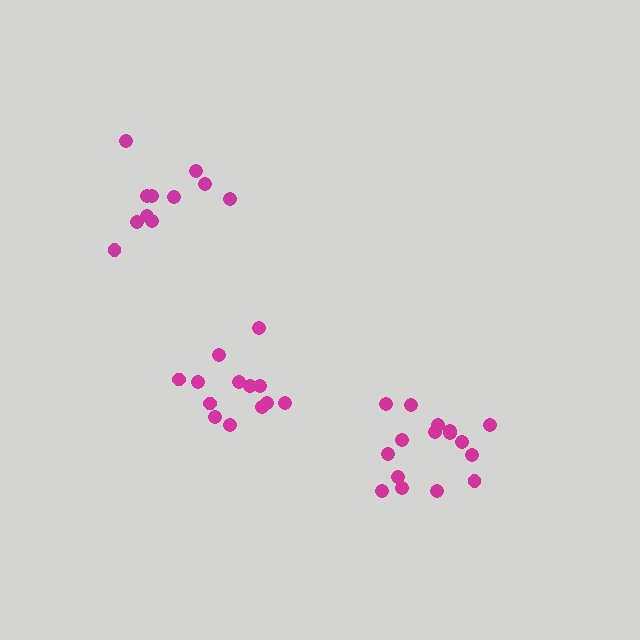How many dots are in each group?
Group 1: 13 dots, Group 2: 16 dots, Group 3: 11 dots (40 total).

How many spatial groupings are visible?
There are 3 spatial groupings.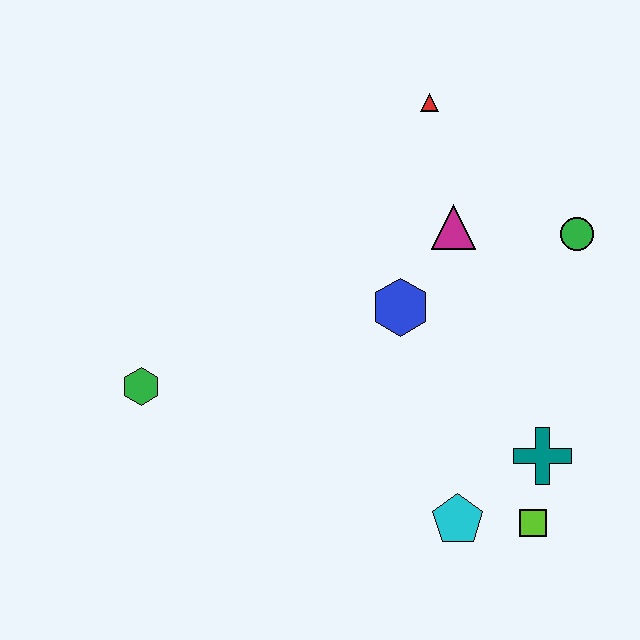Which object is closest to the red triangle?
The magenta triangle is closest to the red triangle.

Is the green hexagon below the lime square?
No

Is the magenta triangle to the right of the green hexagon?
Yes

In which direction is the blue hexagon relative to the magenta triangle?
The blue hexagon is below the magenta triangle.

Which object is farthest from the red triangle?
The lime square is farthest from the red triangle.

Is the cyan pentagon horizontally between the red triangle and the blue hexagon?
No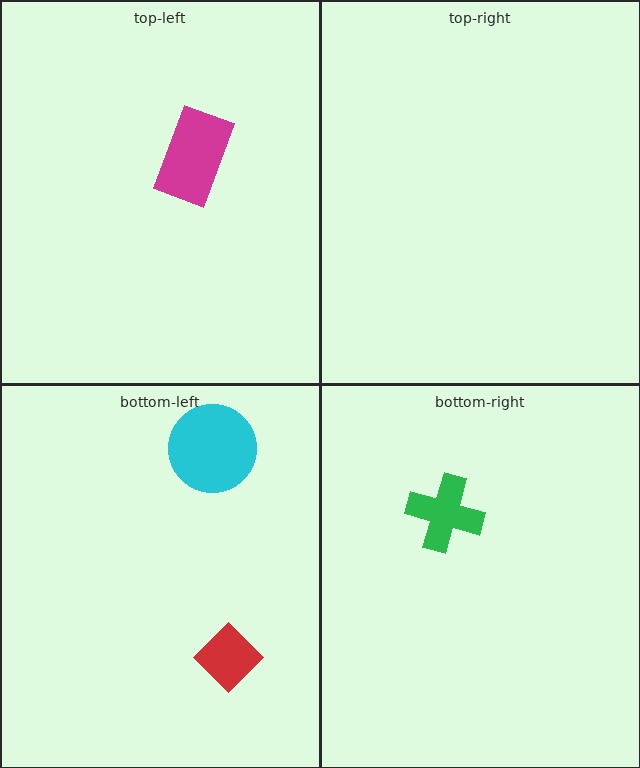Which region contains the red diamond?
The bottom-left region.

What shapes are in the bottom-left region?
The red diamond, the cyan circle.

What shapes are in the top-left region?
The magenta rectangle.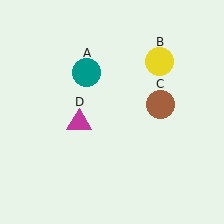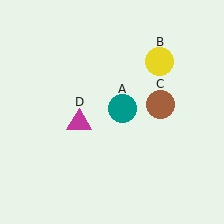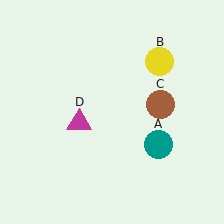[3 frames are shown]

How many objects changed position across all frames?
1 object changed position: teal circle (object A).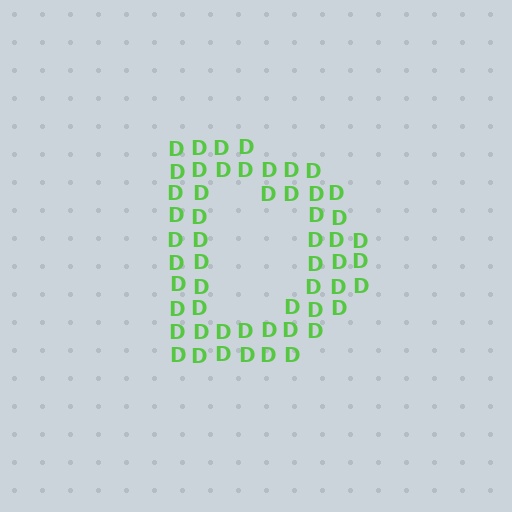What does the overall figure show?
The overall figure shows the letter D.